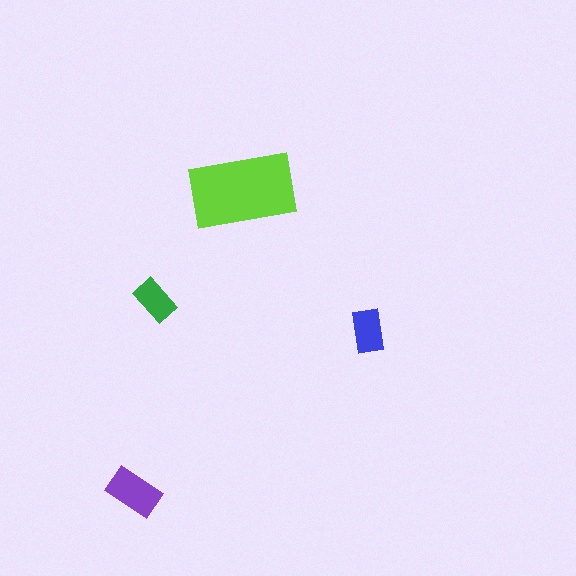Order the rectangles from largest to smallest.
the lime one, the purple one, the blue one, the green one.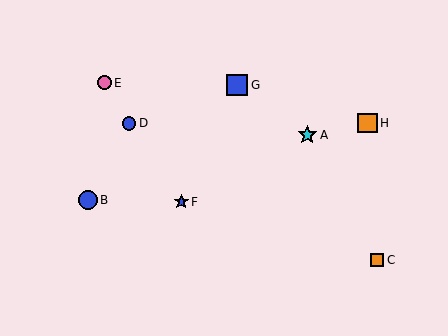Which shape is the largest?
The blue square (labeled G) is the largest.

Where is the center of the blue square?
The center of the blue square is at (237, 85).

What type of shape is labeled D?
Shape D is a blue circle.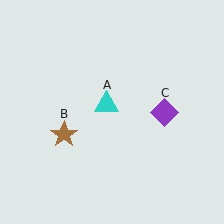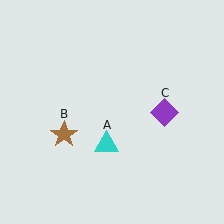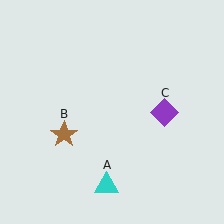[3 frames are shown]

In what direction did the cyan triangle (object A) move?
The cyan triangle (object A) moved down.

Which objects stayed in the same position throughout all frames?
Brown star (object B) and purple diamond (object C) remained stationary.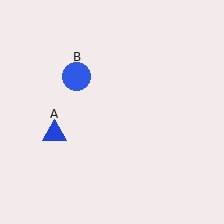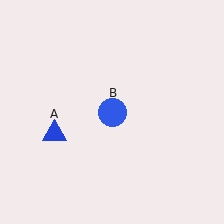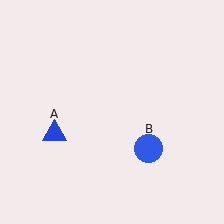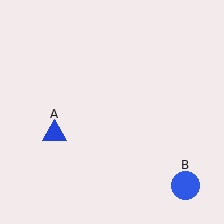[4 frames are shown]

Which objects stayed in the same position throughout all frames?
Blue triangle (object A) remained stationary.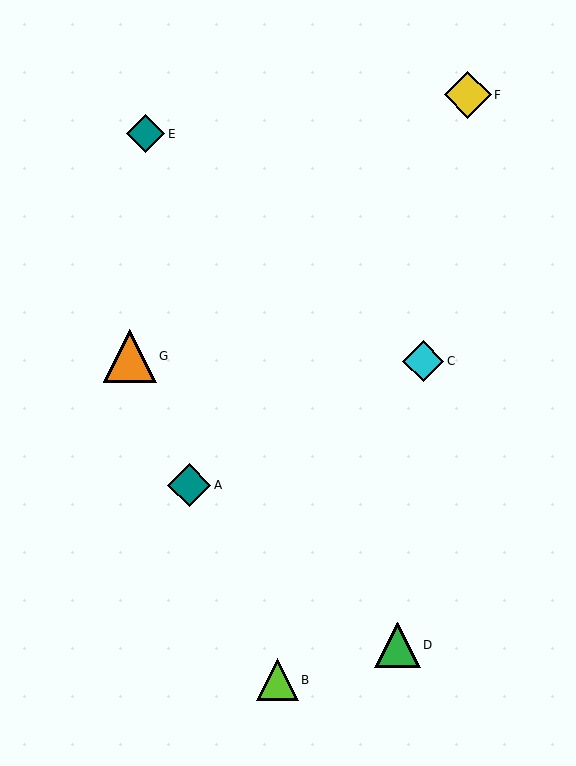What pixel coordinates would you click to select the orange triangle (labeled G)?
Click at (130, 356) to select the orange triangle G.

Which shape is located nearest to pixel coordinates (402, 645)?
The green triangle (labeled D) at (397, 645) is nearest to that location.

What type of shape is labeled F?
Shape F is a yellow diamond.